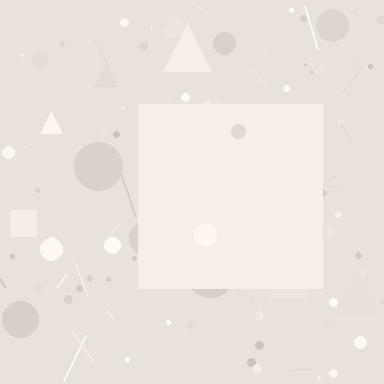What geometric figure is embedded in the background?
A square is embedded in the background.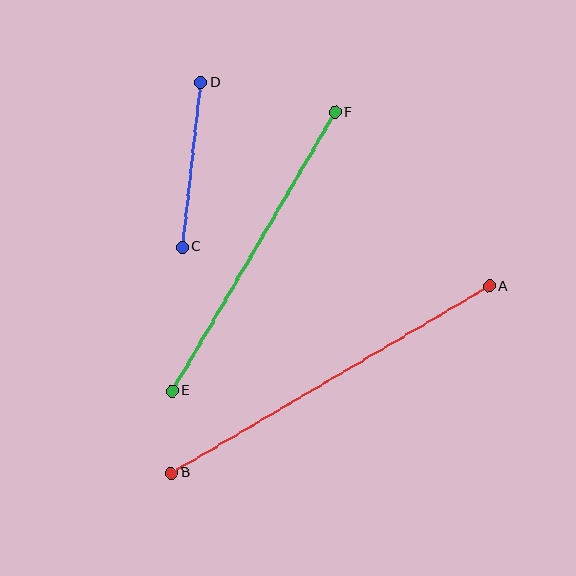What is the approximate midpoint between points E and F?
The midpoint is at approximately (254, 251) pixels.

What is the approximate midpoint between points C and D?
The midpoint is at approximately (191, 165) pixels.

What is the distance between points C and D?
The distance is approximately 165 pixels.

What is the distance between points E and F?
The distance is approximately 323 pixels.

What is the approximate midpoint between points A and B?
The midpoint is at approximately (330, 380) pixels.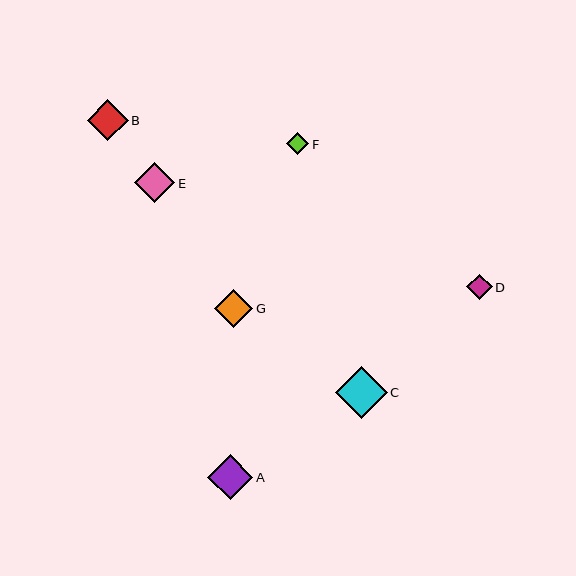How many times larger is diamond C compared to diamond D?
Diamond C is approximately 2.1 times the size of diamond D.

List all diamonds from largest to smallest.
From largest to smallest: C, A, B, E, G, D, F.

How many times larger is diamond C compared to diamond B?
Diamond C is approximately 1.3 times the size of diamond B.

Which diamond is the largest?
Diamond C is the largest with a size of approximately 52 pixels.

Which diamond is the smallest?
Diamond F is the smallest with a size of approximately 22 pixels.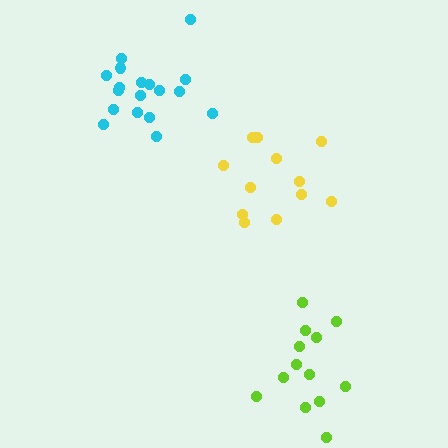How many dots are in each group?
Group 1: 12 dots, Group 2: 18 dots, Group 3: 13 dots (43 total).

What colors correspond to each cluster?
The clusters are colored: yellow, cyan, lime.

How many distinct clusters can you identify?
There are 3 distinct clusters.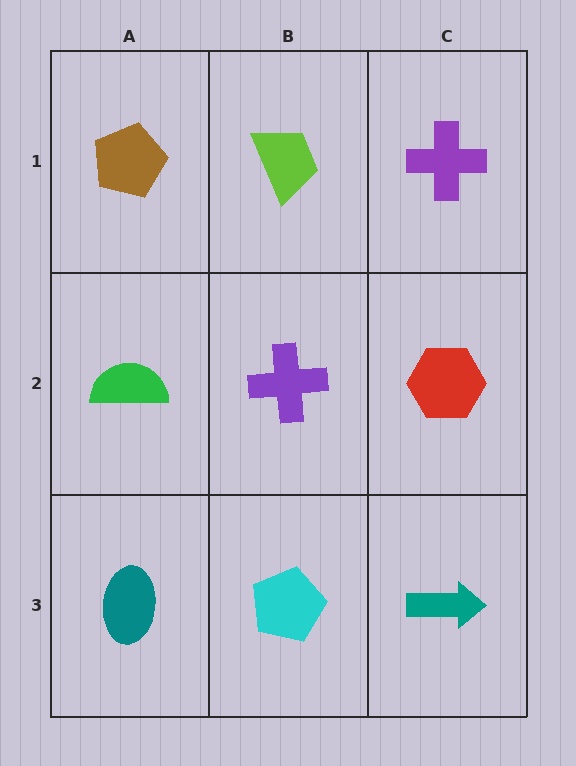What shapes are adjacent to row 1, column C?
A red hexagon (row 2, column C), a lime trapezoid (row 1, column B).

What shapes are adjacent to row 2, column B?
A lime trapezoid (row 1, column B), a cyan pentagon (row 3, column B), a green semicircle (row 2, column A), a red hexagon (row 2, column C).